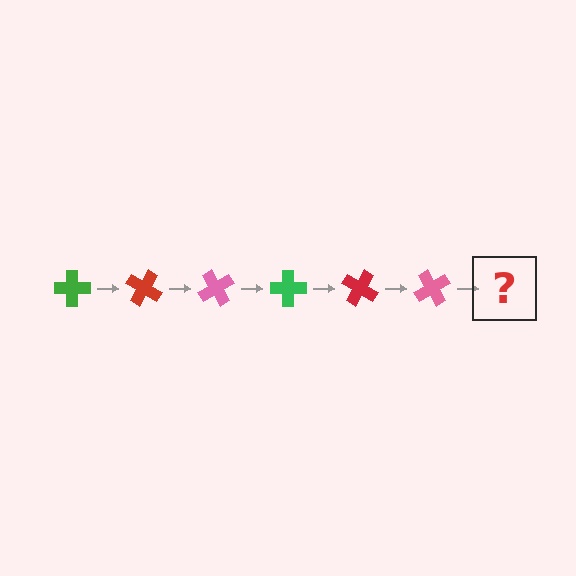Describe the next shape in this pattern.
It should be a green cross, rotated 180 degrees from the start.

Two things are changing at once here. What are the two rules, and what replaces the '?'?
The two rules are that it rotates 30 degrees each step and the color cycles through green, red, and pink. The '?' should be a green cross, rotated 180 degrees from the start.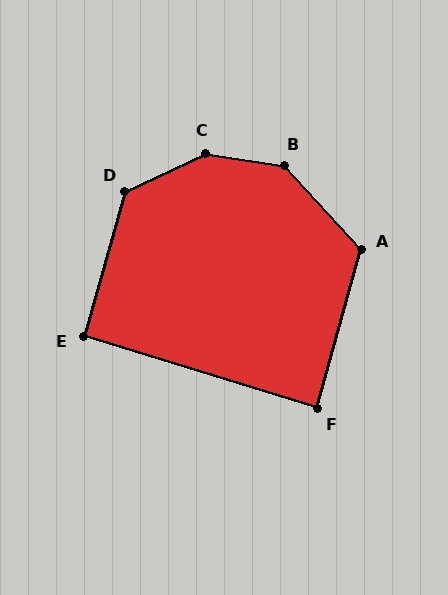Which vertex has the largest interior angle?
C, at approximately 146 degrees.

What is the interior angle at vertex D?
Approximately 131 degrees (obtuse).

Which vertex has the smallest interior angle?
F, at approximately 88 degrees.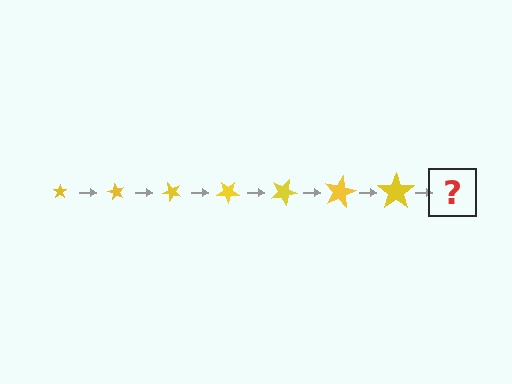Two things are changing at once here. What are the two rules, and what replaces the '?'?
The two rules are that the star grows larger each step and it rotates 60 degrees each step. The '?' should be a star, larger than the previous one and rotated 420 degrees from the start.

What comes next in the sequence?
The next element should be a star, larger than the previous one and rotated 420 degrees from the start.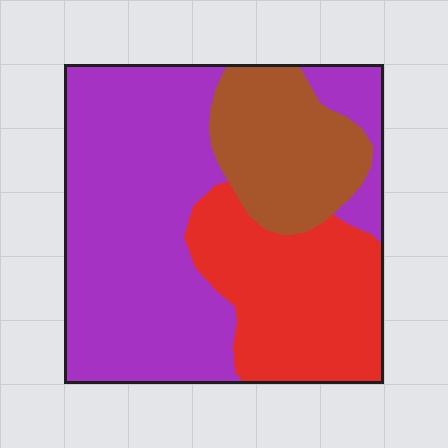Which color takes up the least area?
Brown, at roughly 20%.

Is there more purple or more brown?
Purple.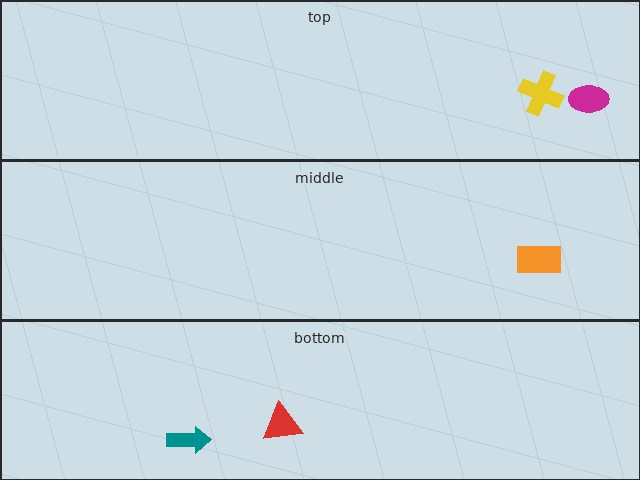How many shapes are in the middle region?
1.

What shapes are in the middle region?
The orange rectangle.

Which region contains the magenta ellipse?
The top region.